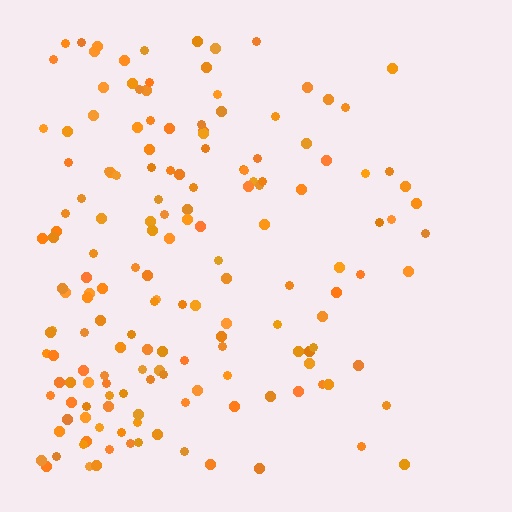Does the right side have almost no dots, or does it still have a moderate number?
Still a moderate number, just noticeably fewer than the left.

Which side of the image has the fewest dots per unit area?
The right.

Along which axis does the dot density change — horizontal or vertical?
Horizontal.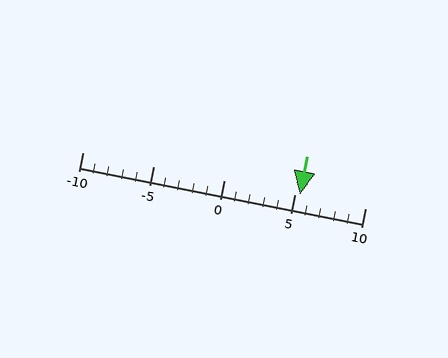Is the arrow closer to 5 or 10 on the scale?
The arrow is closer to 5.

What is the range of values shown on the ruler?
The ruler shows values from -10 to 10.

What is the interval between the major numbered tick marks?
The major tick marks are spaced 5 units apart.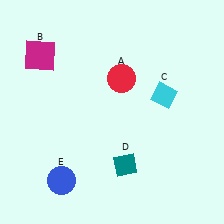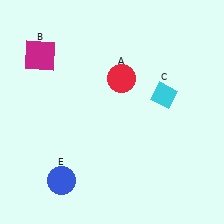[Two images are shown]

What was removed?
The teal diamond (D) was removed in Image 2.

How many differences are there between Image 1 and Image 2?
There is 1 difference between the two images.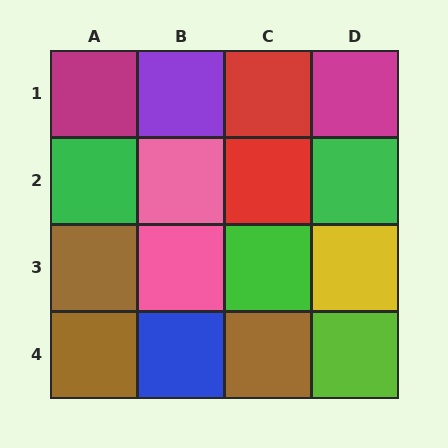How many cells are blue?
1 cell is blue.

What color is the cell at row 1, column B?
Purple.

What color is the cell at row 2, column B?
Pink.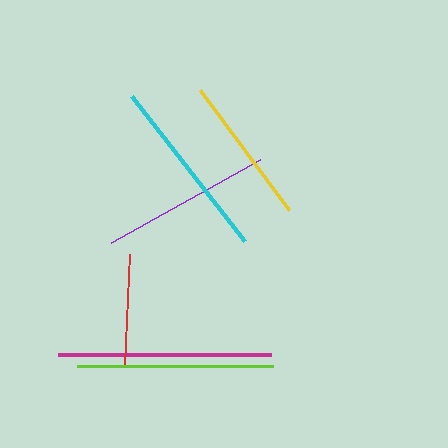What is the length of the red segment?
The red segment is approximately 110 pixels long.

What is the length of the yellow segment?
The yellow segment is approximately 149 pixels long.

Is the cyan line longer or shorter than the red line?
The cyan line is longer than the red line.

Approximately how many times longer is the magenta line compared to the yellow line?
The magenta line is approximately 1.4 times the length of the yellow line.